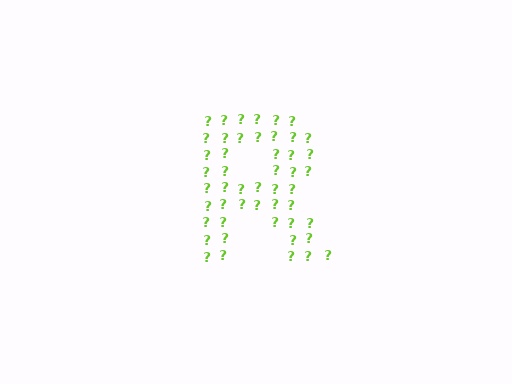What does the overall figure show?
The overall figure shows the letter R.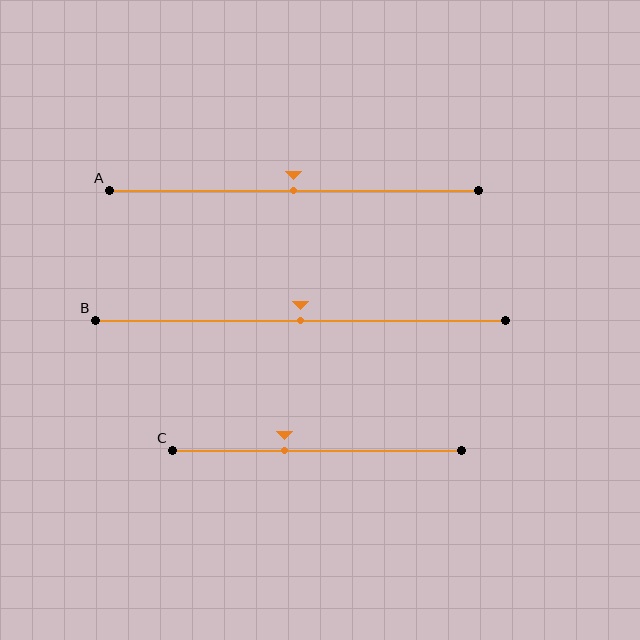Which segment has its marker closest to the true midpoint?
Segment A has its marker closest to the true midpoint.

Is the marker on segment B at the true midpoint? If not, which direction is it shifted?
Yes, the marker on segment B is at the true midpoint.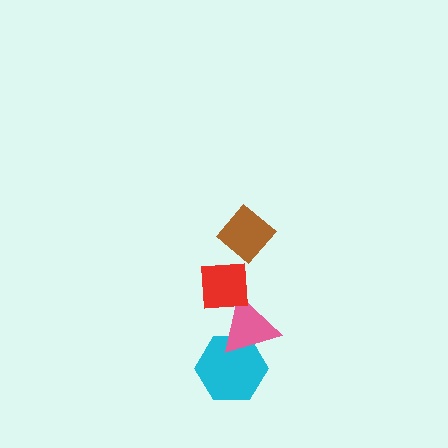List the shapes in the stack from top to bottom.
From top to bottom: the brown diamond, the red square, the pink triangle, the cyan hexagon.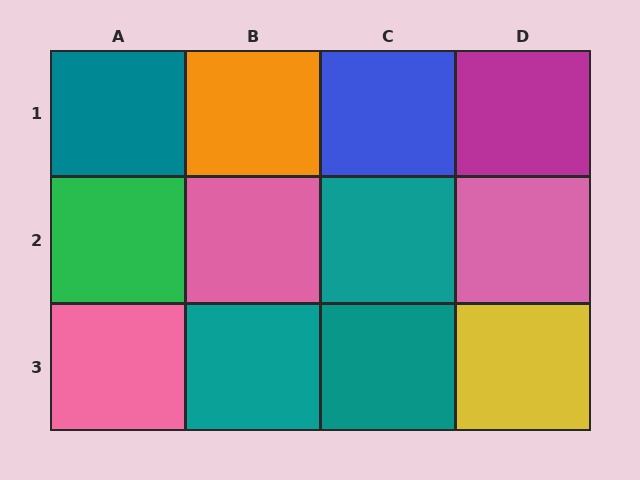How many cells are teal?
4 cells are teal.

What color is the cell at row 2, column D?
Pink.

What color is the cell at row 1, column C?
Blue.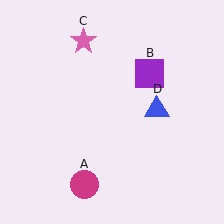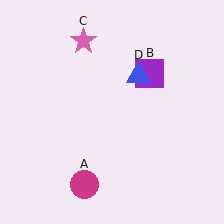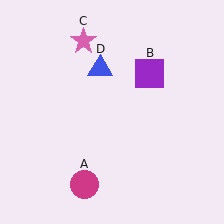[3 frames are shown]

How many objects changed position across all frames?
1 object changed position: blue triangle (object D).